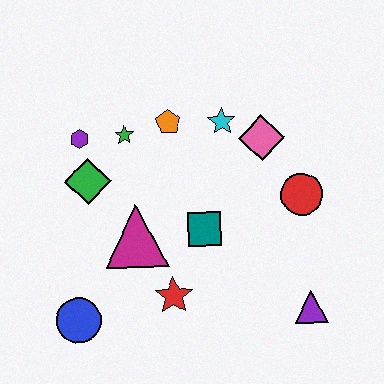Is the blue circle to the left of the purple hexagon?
Yes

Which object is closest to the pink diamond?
The cyan star is closest to the pink diamond.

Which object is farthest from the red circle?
The blue circle is farthest from the red circle.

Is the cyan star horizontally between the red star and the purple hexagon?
No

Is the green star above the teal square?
Yes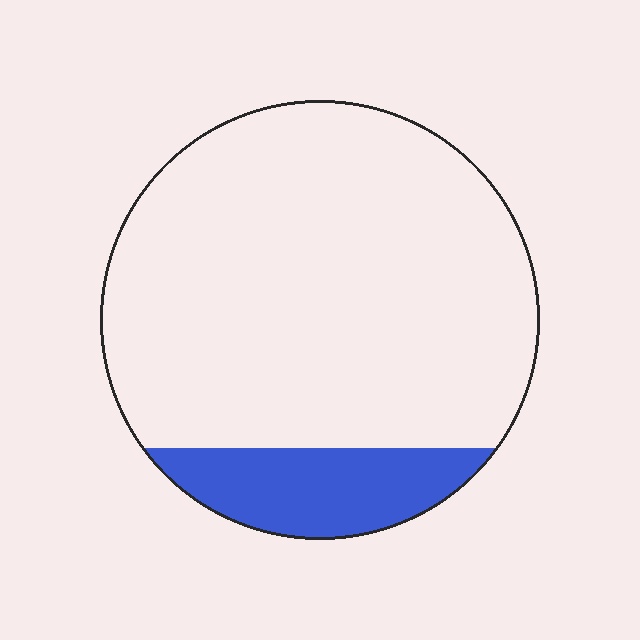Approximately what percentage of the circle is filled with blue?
Approximately 15%.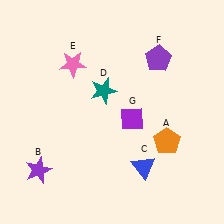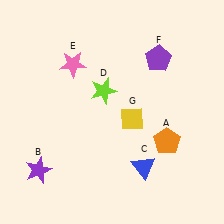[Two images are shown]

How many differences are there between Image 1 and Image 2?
There are 2 differences between the two images.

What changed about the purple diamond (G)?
In Image 1, G is purple. In Image 2, it changed to yellow.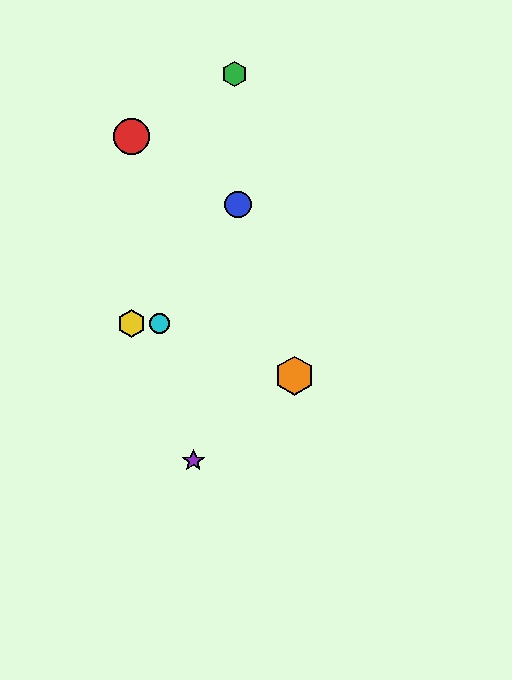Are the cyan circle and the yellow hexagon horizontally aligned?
Yes, both are at y≈323.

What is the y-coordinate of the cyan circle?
The cyan circle is at y≈323.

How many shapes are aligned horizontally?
2 shapes (the yellow hexagon, the cyan circle) are aligned horizontally.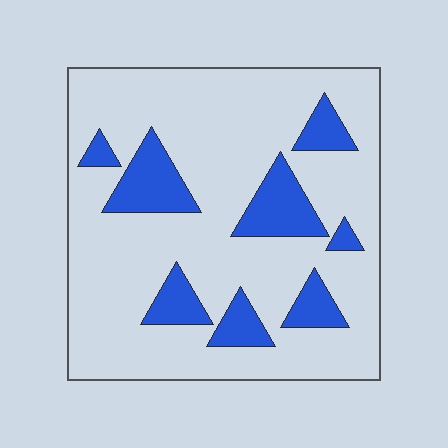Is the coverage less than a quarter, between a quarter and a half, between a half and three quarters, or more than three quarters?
Less than a quarter.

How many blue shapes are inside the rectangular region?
8.